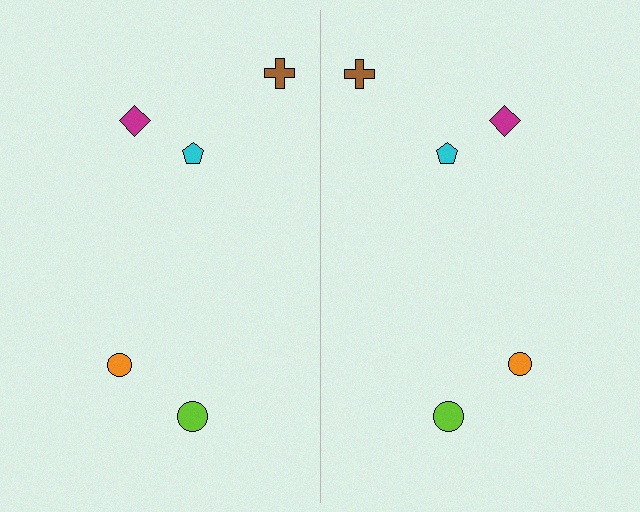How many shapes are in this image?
There are 10 shapes in this image.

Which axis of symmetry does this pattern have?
The pattern has a vertical axis of symmetry running through the center of the image.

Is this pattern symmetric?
Yes, this pattern has bilateral (reflection) symmetry.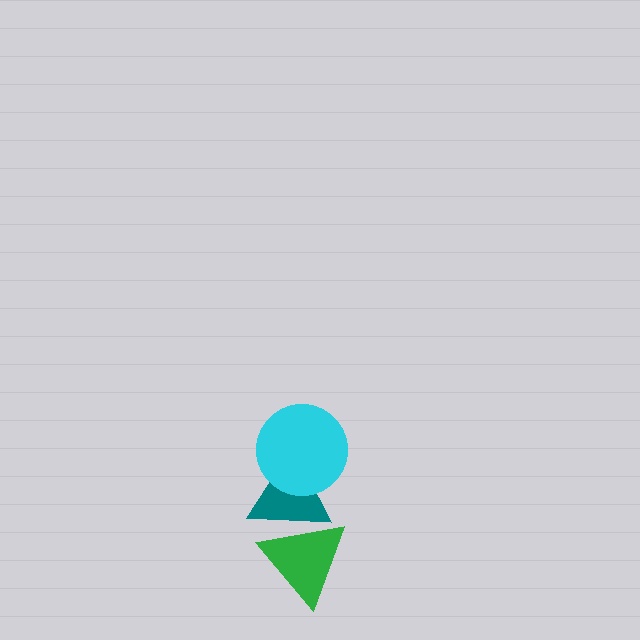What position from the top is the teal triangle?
The teal triangle is 2nd from the top.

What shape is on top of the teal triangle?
The cyan circle is on top of the teal triangle.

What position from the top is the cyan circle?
The cyan circle is 1st from the top.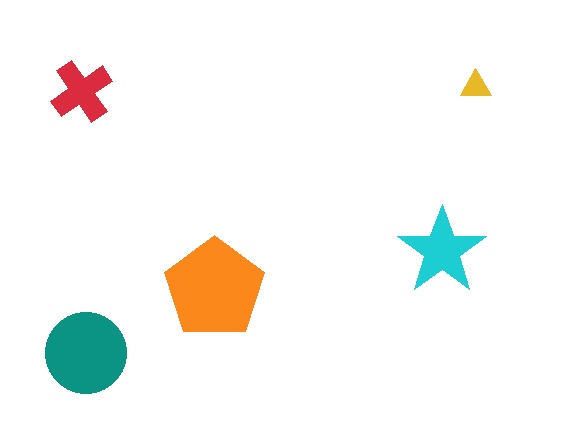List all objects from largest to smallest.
The orange pentagon, the teal circle, the cyan star, the red cross, the yellow triangle.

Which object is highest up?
The yellow triangle is topmost.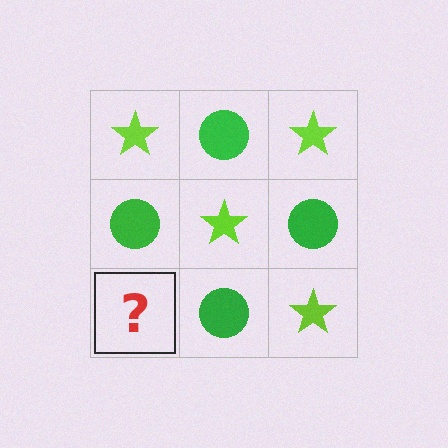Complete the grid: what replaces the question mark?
The question mark should be replaced with a lime star.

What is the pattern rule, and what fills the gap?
The rule is that it alternates lime star and green circle in a checkerboard pattern. The gap should be filled with a lime star.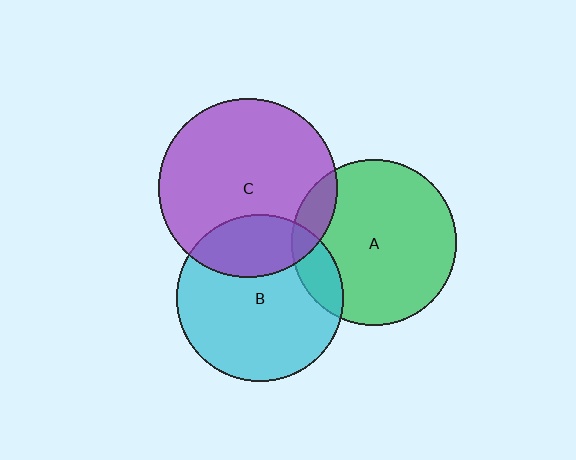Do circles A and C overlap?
Yes.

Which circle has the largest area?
Circle C (purple).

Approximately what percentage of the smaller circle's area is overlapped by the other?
Approximately 10%.